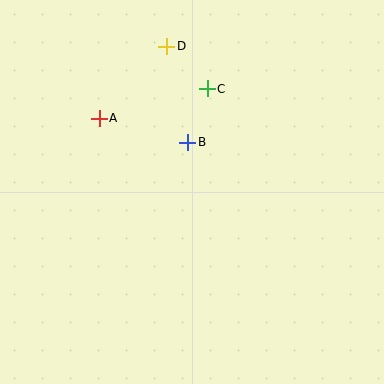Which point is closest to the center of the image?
Point B at (188, 142) is closest to the center.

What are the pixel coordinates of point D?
Point D is at (167, 46).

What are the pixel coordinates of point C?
Point C is at (207, 89).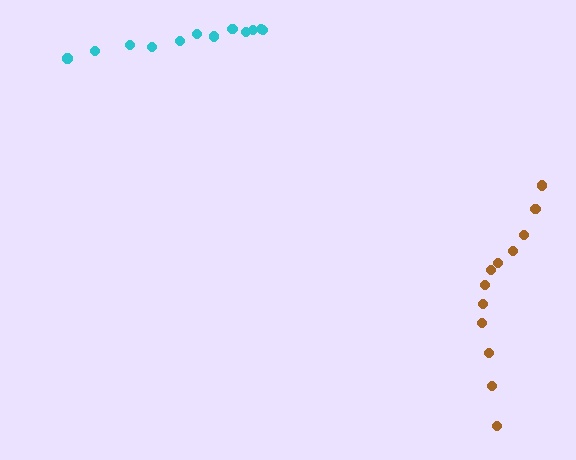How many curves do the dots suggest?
There are 2 distinct paths.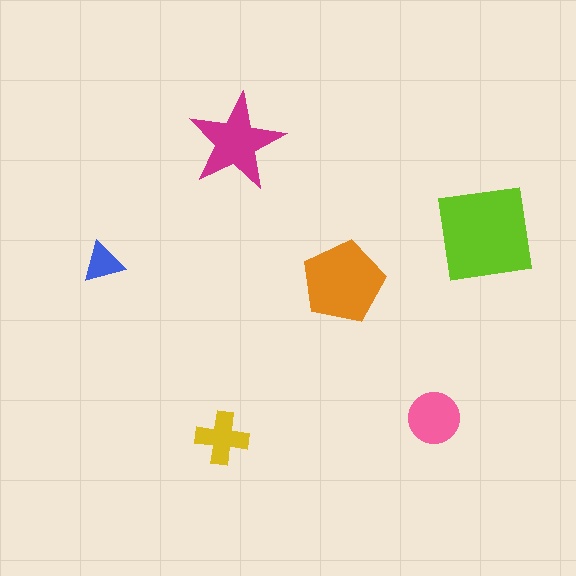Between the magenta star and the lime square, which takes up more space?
The lime square.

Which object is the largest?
The lime square.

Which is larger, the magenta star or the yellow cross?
The magenta star.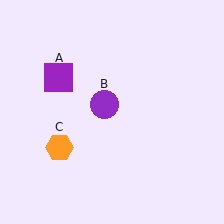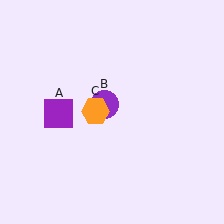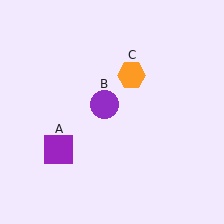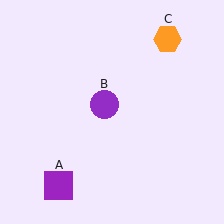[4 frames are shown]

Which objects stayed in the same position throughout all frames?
Purple circle (object B) remained stationary.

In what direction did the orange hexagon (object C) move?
The orange hexagon (object C) moved up and to the right.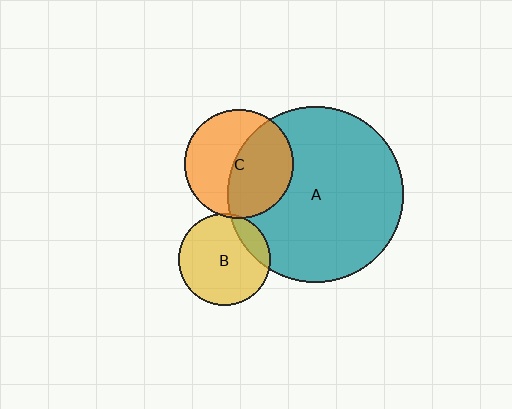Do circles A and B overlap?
Yes.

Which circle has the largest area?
Circle A (teal).